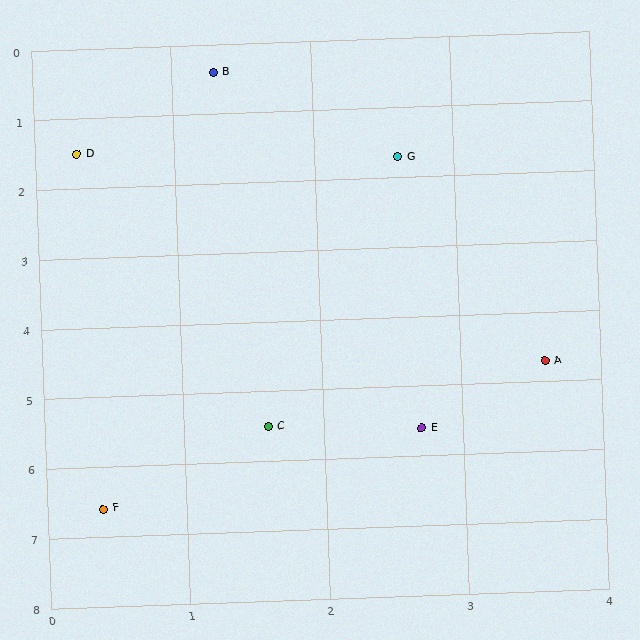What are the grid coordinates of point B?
Point B is at approximately (1.3, 0.4).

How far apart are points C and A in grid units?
Points C and A are about 2.2 grid units apart.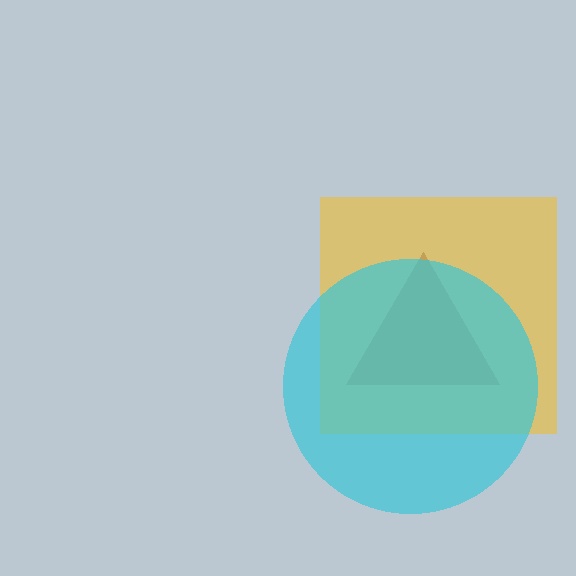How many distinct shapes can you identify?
There are 3 distinct shapes: a yellow square, a brown triangle, a cyan circle.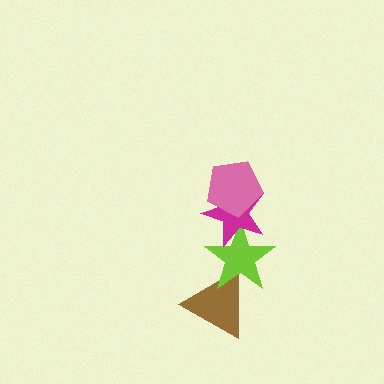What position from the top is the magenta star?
The magenta star is 2nd from the top.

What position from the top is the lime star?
The lime star is 3rd from the top.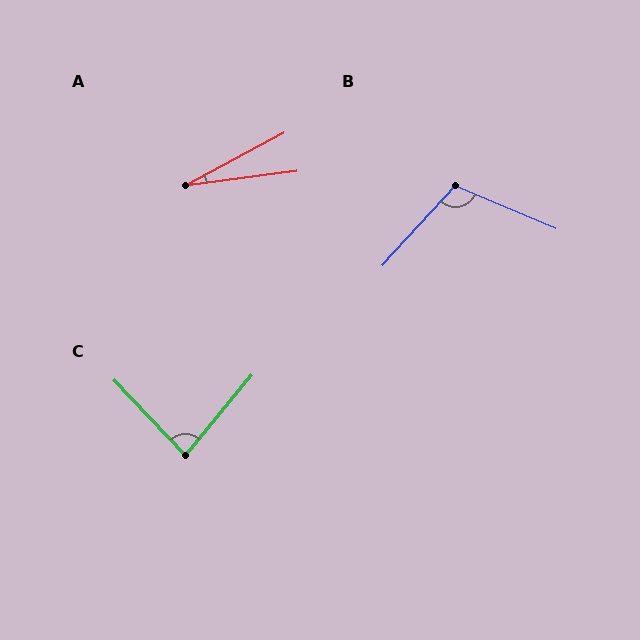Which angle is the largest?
B, at approximately 109 degrees.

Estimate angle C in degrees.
Approximately 83 degrees.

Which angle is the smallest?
A, at approximately 21 degrees.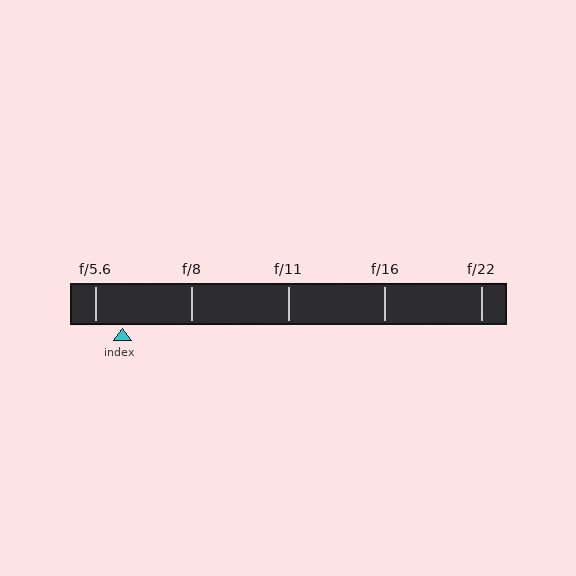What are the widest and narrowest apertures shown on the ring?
The widest aperture shown is f/5.6 and the narrowest is f/22.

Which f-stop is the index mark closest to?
The index mark is closest to f/5.6.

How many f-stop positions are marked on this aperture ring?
There are 5 f-stop positions marked.